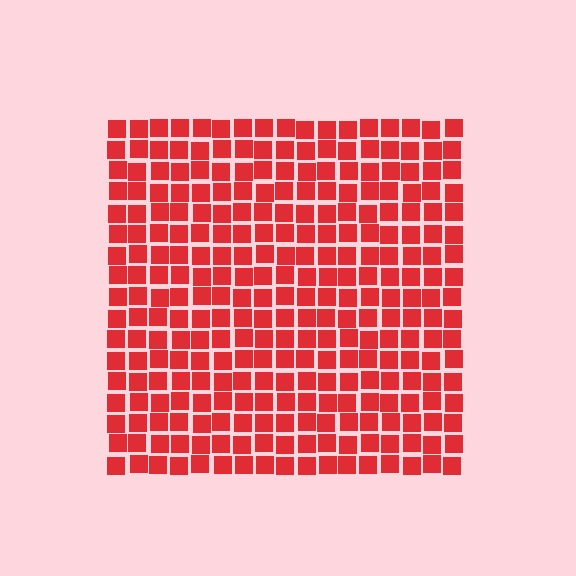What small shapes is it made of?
It is made of small squares.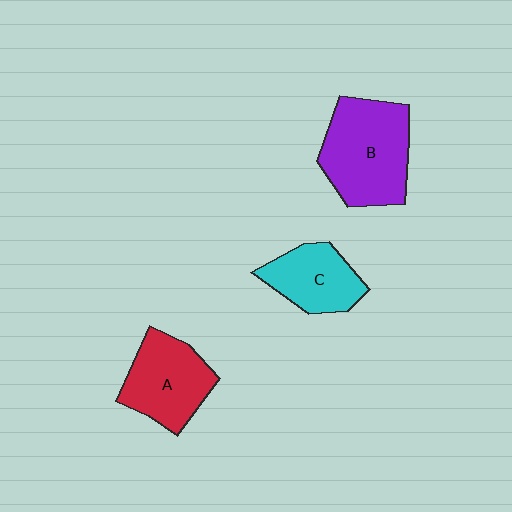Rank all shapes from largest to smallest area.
From largest to smallest: B (purple), A (red), C (cyan).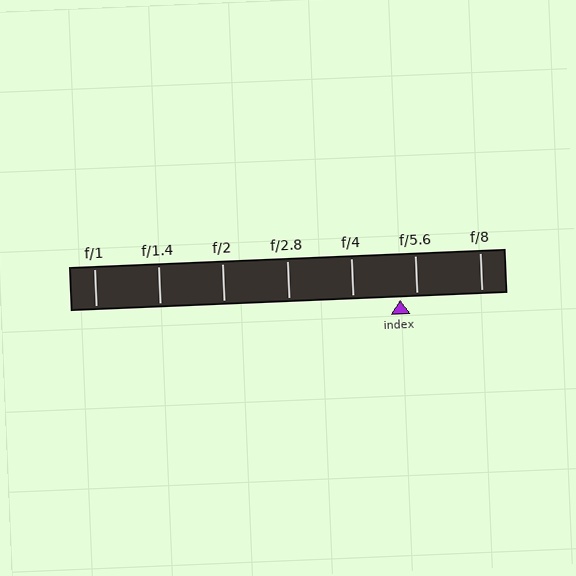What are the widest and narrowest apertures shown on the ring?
The widest aperture shown is f/1 and the narrowest is f/8.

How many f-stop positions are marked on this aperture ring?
There are 7 f-stop positions marked.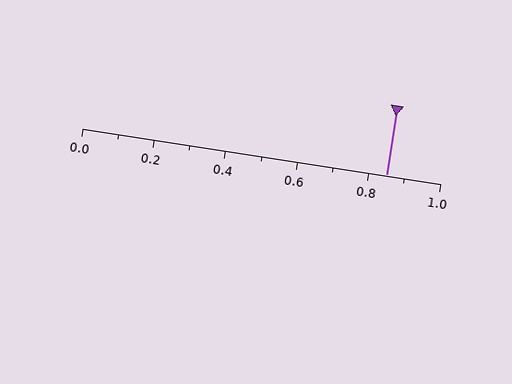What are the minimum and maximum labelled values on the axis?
The axis runs from 0.0 to 1.0.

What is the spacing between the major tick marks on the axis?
The major ticks are spaced 0.2 apart.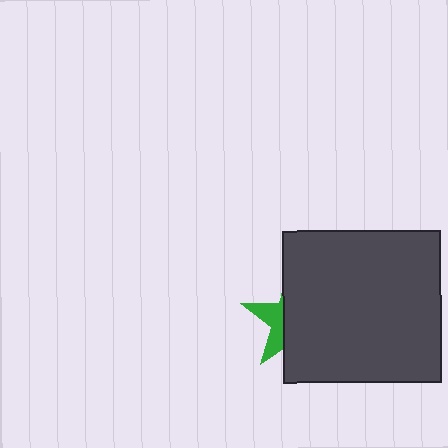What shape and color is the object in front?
The object in front is a dark gray rectangle.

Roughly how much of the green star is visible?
A small part of it is visible (roughly 31%).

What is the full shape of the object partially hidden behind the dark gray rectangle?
The partially hidden object is a green star.